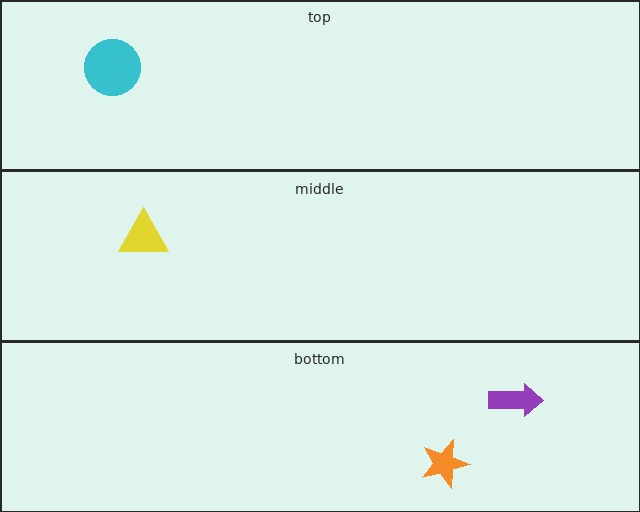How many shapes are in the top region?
1.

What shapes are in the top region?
The cyan circle.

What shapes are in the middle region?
The yellow triangle.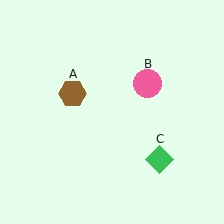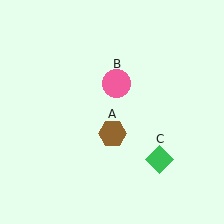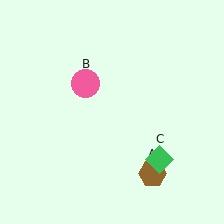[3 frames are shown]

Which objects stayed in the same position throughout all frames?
Green diamond (object C) remained stationary.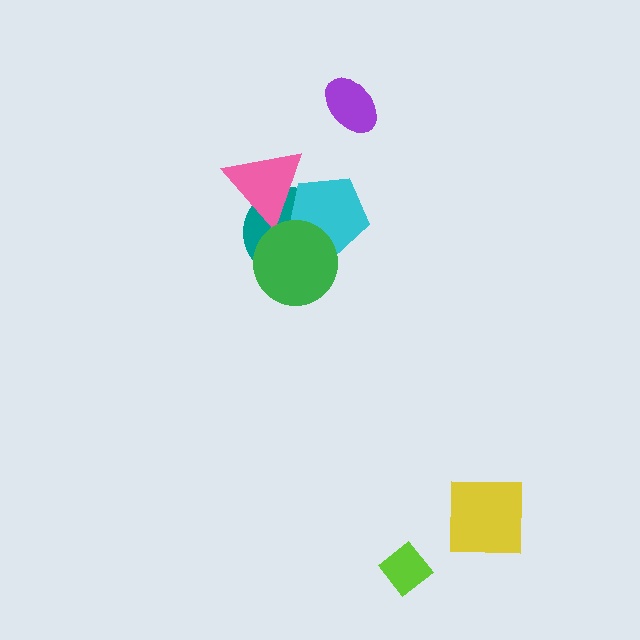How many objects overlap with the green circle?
2 objects overlap with the green circle.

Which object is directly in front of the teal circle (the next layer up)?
The pink triangle is directly in front of the teal circle.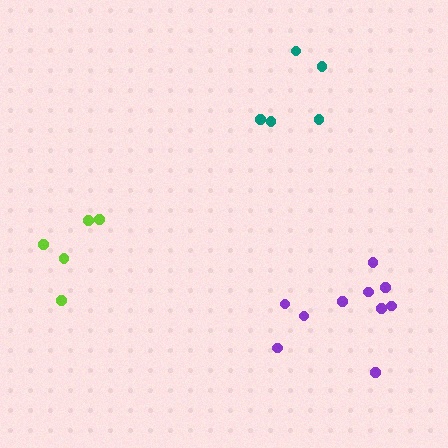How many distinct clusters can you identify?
There are 3 distinct clusters.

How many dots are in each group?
Group 1: 5 dots, Group 2: 5 dots, Group 3: 10 dots (20 total).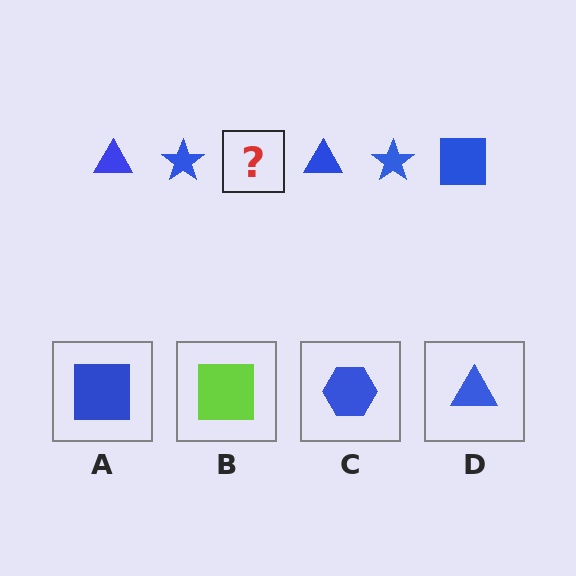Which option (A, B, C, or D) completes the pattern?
A.